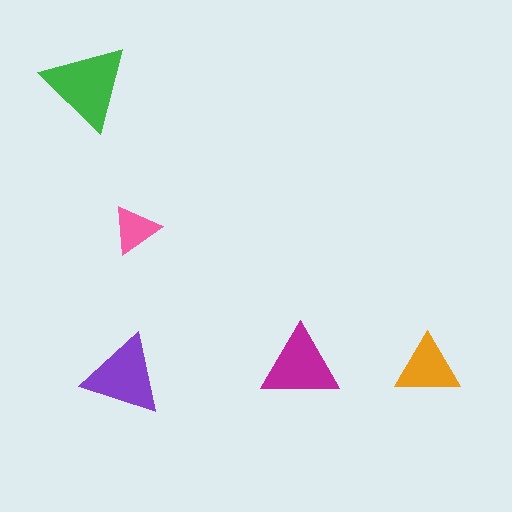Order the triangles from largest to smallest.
the green one, the purple one, the magenta one, the orange one, the pink one.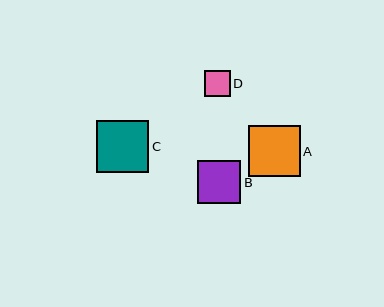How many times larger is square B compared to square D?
Square B is approximately 1.7 times the size of square D.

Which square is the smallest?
Square D is the smallest with a size of approximately 26 pixels.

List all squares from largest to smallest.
From largest to smallest: C, A, B, D.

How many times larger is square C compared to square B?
Square C is approximately 1.2 times the size of square B.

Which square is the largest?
Square C is the largest with a size of approximately 52 pixels.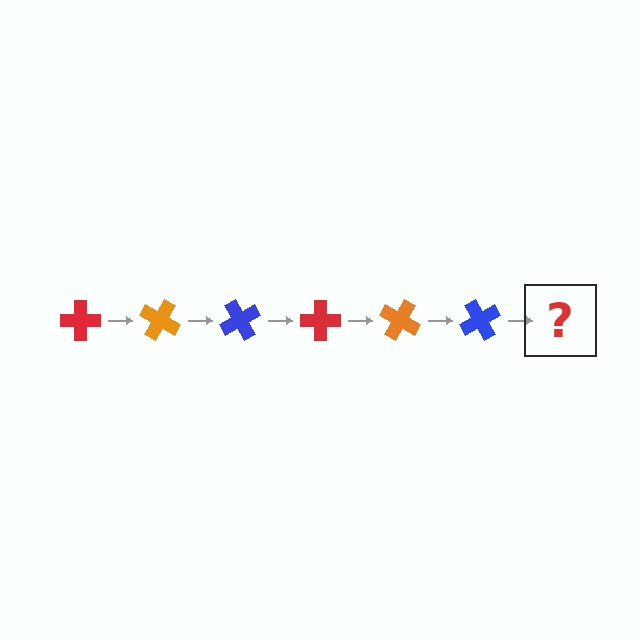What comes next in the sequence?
The next element should be a red cross, rotated 180 degrees from the start.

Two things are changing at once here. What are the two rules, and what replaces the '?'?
The two rules are that it rotates 30 degrees each step and the color cycles through red, orange, and blue. The '?' should be a red cross, rotated 180 degrees from the start.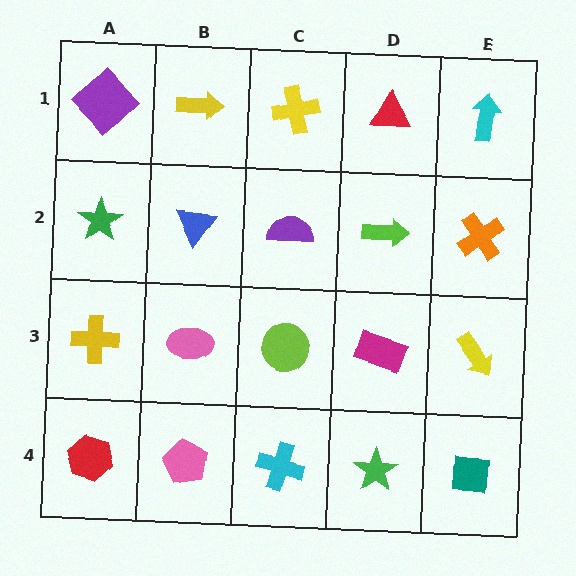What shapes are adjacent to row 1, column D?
A lime arrow (row 2, column D), a yellow cross (row 1, column C), a cyan arrow (row 1, column E).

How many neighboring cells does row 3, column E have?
3.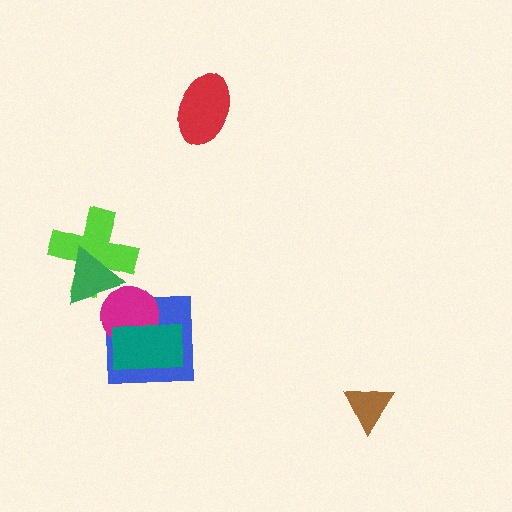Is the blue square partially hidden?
Yes, it is partially covered by another shape.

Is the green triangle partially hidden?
No, no other shape covers it.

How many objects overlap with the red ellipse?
0 objects overlap with the red ellipse.